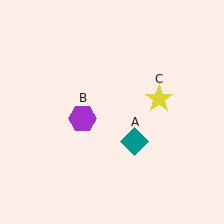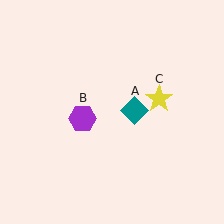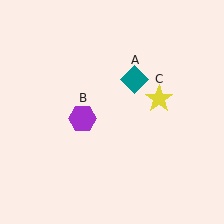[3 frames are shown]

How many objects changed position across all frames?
1 object changed position: teal diamond (object A).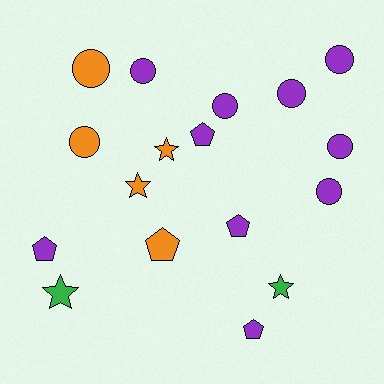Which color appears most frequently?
Purple, with 10 objects.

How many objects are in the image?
There are 17 objects.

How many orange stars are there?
There are 2 orange stars.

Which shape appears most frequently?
Circle, with 8 objects.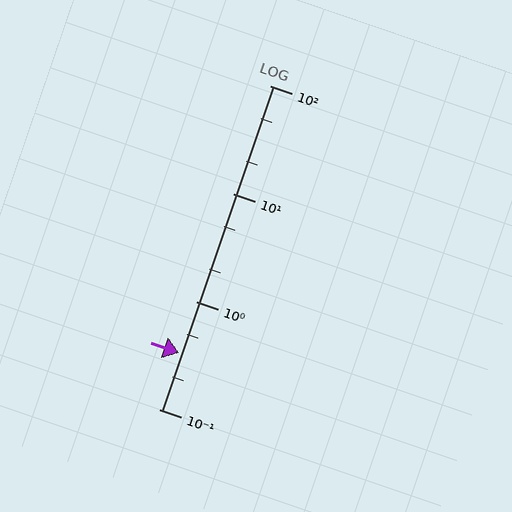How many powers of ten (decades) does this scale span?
The scale spans 3 decades, from 0.1 to 100.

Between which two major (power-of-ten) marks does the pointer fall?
The pointer is between 0.1 and 1.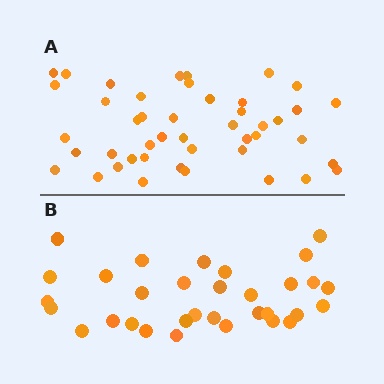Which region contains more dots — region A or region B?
Region A (the top region) has more dots.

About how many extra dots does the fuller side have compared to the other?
Region A has approximately 15 more dots than region B.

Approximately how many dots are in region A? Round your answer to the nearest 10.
About 40 dots. (The exact count is 45, which rounds to 40.)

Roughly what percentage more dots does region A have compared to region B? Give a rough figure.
About 40% more.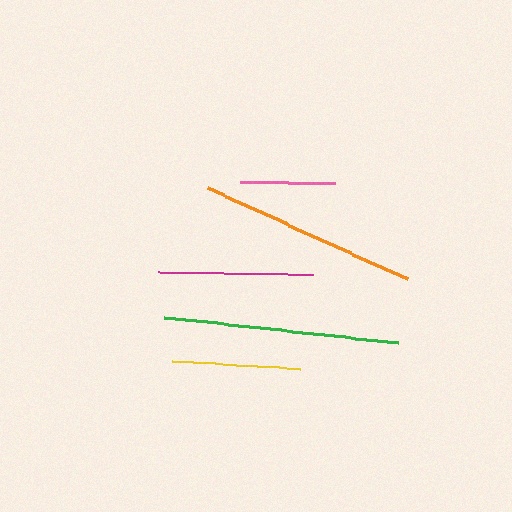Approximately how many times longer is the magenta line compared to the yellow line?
The magenta line is approximately 1.2 times the length of the yellow line.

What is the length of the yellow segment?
The yellow segment is approximately 129 pixels long.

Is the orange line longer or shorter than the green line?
The green line is longer than the orange line.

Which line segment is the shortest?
The pink line is the shortest at approximately 95 pixels.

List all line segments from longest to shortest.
From longest to shortest: green, orange, magenta, yellow, pink.